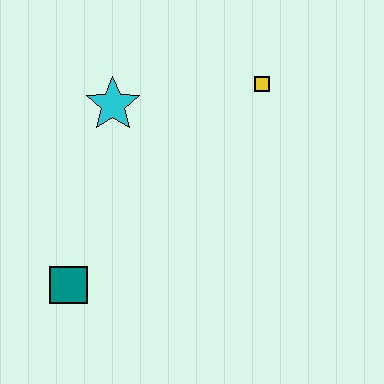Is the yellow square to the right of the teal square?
Yes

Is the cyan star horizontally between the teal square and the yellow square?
Yes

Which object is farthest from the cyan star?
The teal square is farthest from the cyan star.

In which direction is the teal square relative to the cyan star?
The teal square is below the cyan star.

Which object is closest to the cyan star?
The yellow square is closest to the cyan star.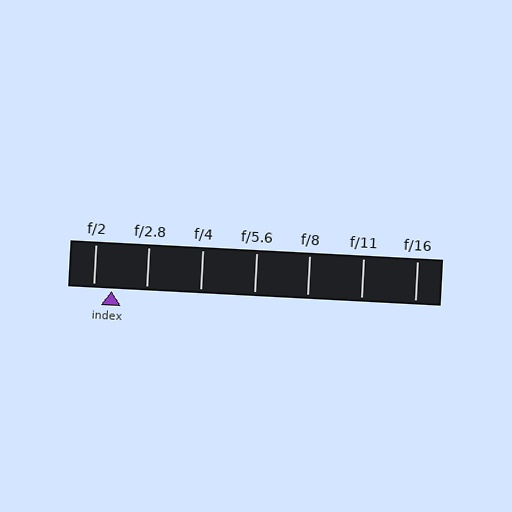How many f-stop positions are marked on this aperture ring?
There are 7 f-stop positions marked.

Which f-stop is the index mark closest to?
The index mark is closest to f/2.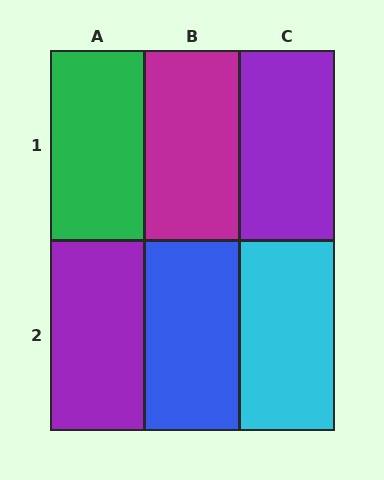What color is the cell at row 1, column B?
Magenta.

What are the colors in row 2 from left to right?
Purple, blue, cyan.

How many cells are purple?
2 cells are purple.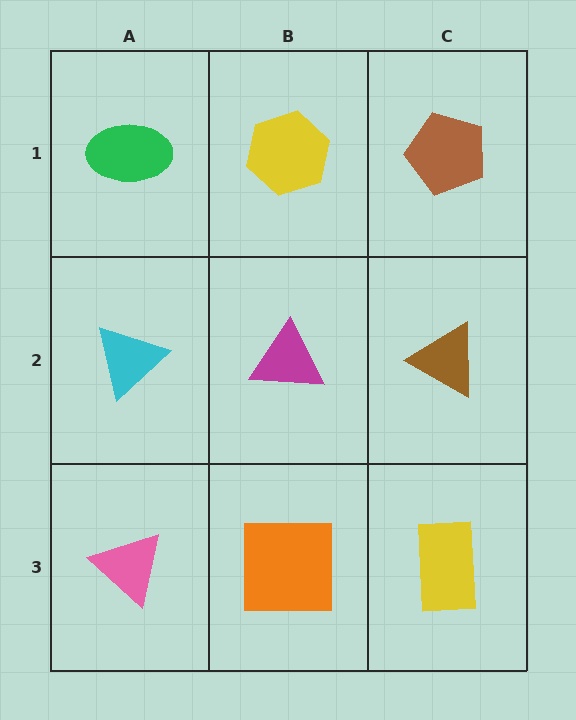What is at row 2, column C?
A brown triangle.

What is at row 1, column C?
A brown pentagon.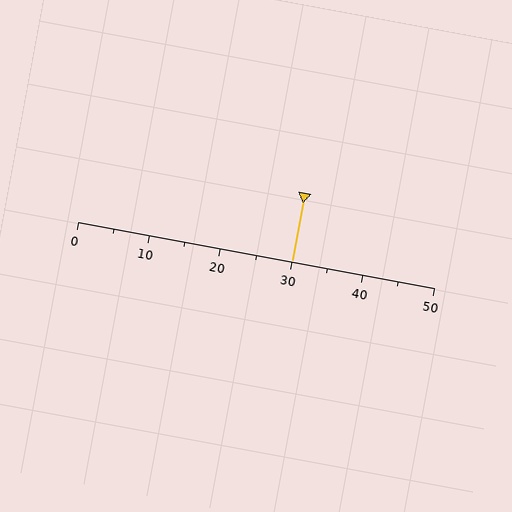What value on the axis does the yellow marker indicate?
The marker indicates approximately 30.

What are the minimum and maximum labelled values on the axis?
The axis runs from 0 to 50.